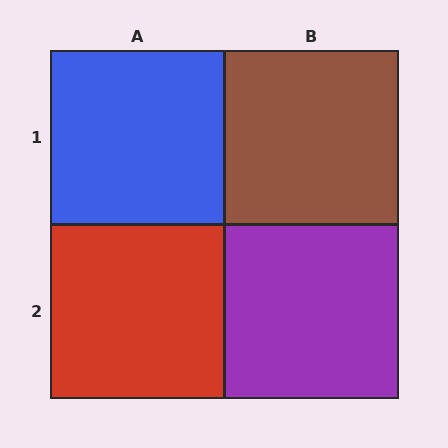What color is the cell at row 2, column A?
Red.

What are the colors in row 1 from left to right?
Blue, brown.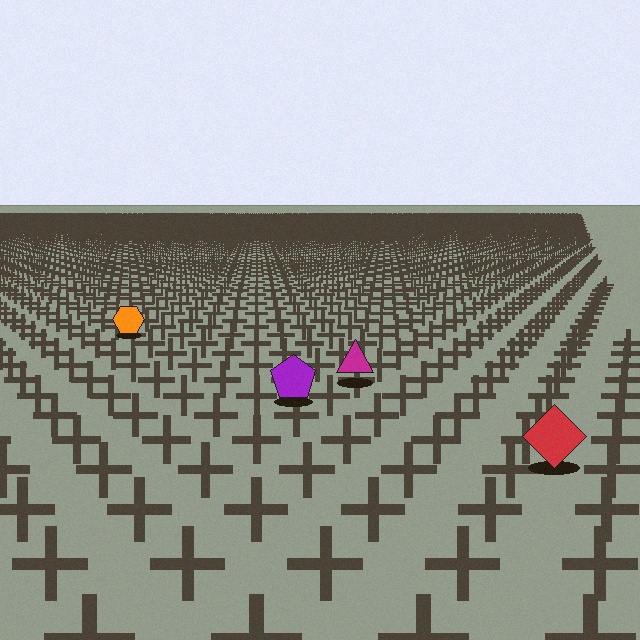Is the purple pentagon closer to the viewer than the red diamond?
No. The red diamond is closer — you can tell from the texture gradient: the ground texture is coarser near it.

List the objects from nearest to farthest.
From nearest to farthest: the red diamond, the purple pentagon, the magenta triangle, the orange hexagon.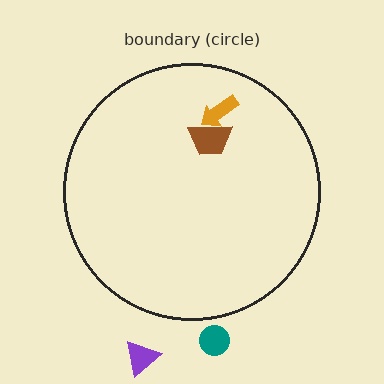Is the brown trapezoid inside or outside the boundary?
Inside.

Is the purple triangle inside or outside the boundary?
Outside.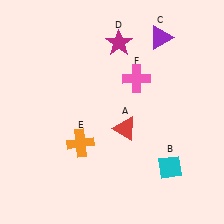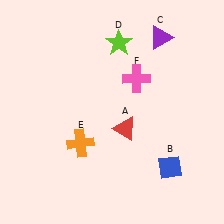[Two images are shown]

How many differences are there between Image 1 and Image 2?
There are 2 differences between the two images.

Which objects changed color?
B changed from cyan to blue. D changed from magenta to lime.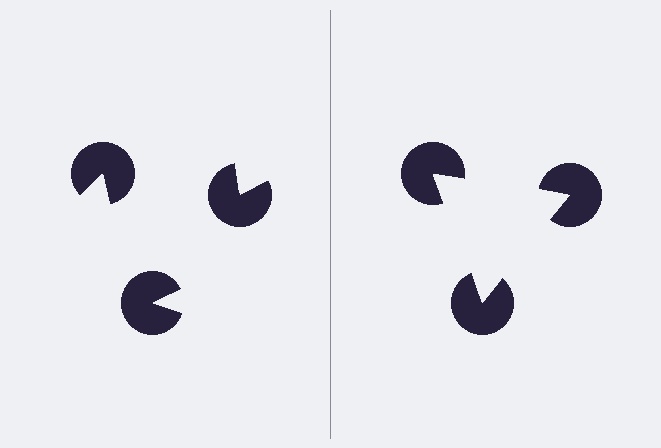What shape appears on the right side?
An illusory triangle.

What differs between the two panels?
The pac-man discs are positioned identically on both sides; only the wedge orientations differ. On the right they align to a triangle; on the left they are misaligned.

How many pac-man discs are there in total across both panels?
6 — 3 on each side.